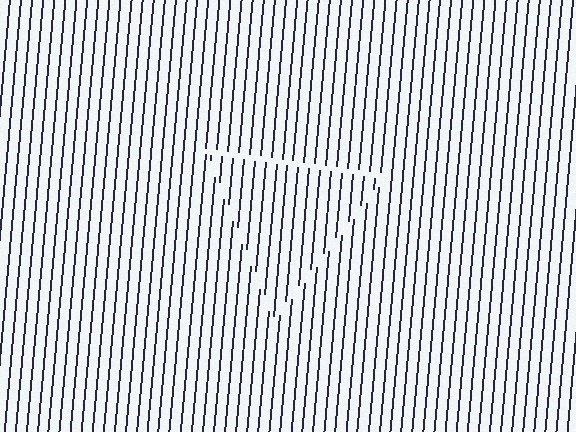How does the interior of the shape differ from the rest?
The interior of the shape contains the same grating, shifted by half a period — the contour is defined by the phase discontinuity where line-ends from the inner and outer gratings abut.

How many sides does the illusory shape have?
3 sides — the line-ends trace a triangle.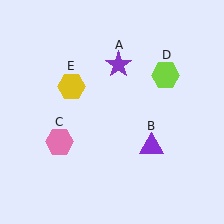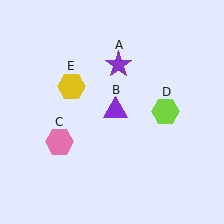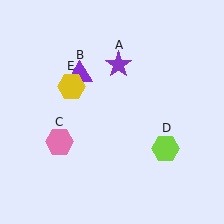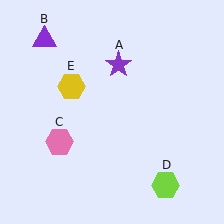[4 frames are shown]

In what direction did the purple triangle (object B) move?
The purple triangle (object B) moved up and to the left.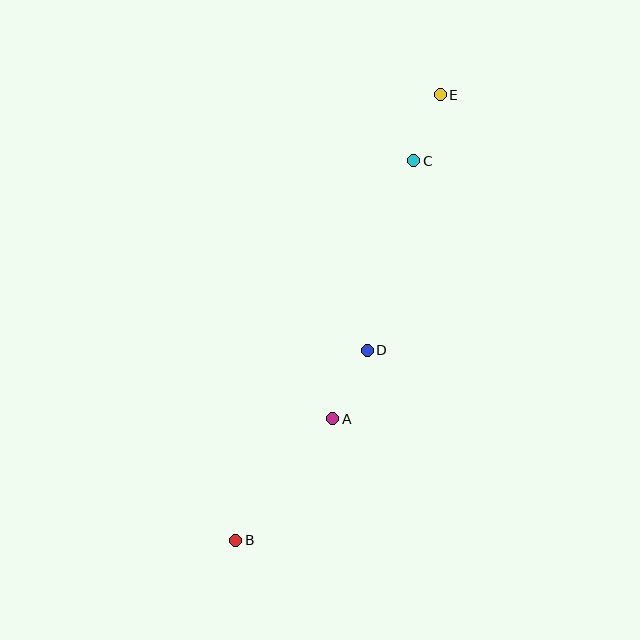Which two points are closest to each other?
Points C and E are closest to each other.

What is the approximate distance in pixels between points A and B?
The distance between A and B is approximately 155 pixels.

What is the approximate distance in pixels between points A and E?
The distance between A and E is approximately 341 pixels.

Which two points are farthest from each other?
Points B and E are farthest from each other.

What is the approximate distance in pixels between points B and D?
The distance between B and D is approximately 231 pixels.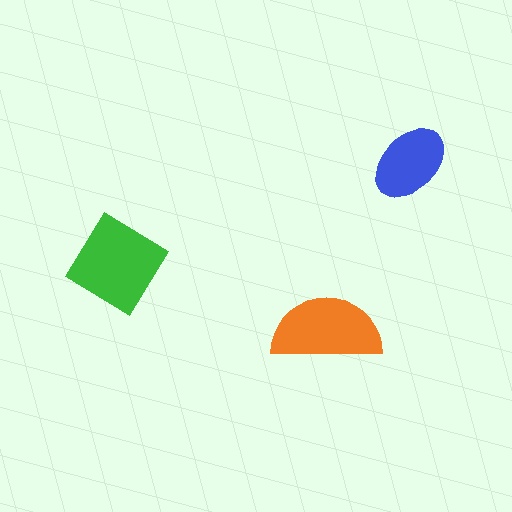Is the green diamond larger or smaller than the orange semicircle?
Larger.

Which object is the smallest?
The blue ellipse.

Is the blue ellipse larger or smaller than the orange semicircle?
Smaller.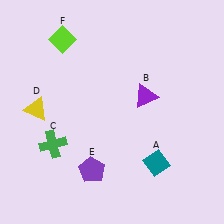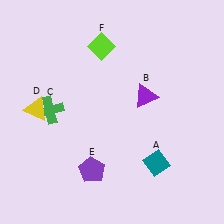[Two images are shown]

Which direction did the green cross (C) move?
The green cross (C) moved up.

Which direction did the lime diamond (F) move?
The lime diamond (F) moved right.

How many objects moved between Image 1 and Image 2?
2 objects moved between the two images.